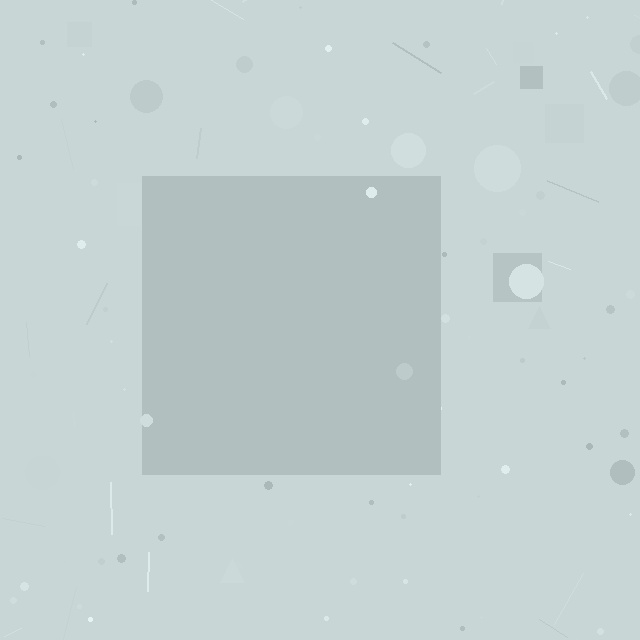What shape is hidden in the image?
A square is hidden in the image.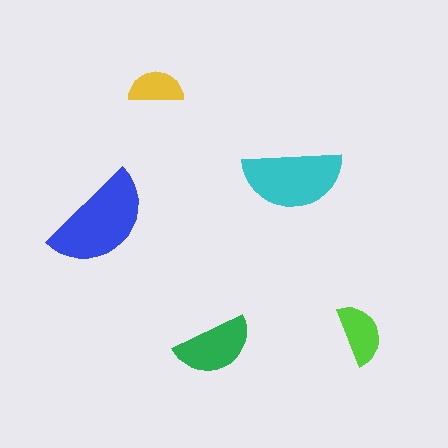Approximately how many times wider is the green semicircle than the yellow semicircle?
About 1.5 times wider.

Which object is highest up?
The yellow semicircle is topmost.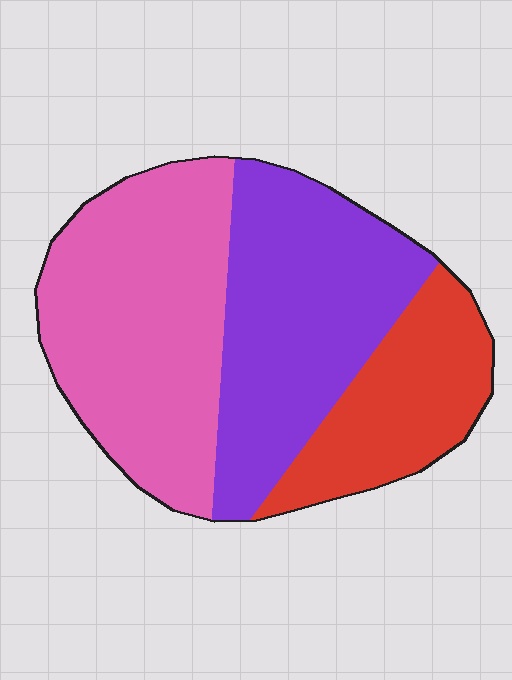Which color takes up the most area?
Pink, at roughly 40%.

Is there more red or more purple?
Purple.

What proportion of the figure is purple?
Purple takes up between a third and a half of the figure.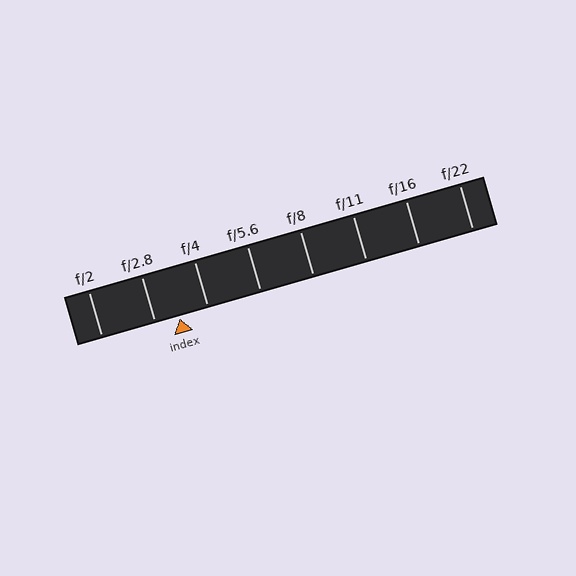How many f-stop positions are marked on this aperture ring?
There are 8 f-stop positions marked.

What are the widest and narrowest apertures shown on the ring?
The widest aperture shown is f/2 and the narrowest is f/22.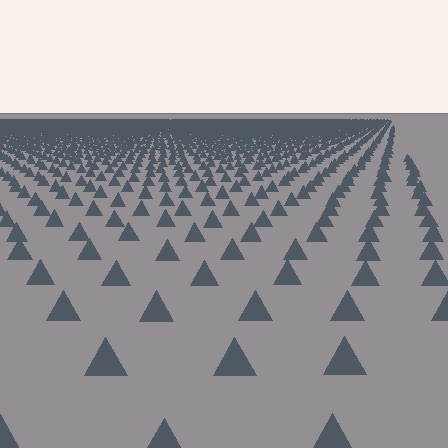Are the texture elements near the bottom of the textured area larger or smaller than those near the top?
Larger. Near the bottom, elements are closer to the viewer and appear at a bigger on-screen size.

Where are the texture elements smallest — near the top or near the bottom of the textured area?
Near the top.